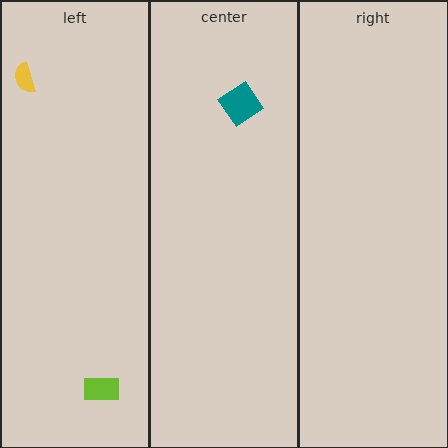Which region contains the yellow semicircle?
The left region.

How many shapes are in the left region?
2.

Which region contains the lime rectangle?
The left region.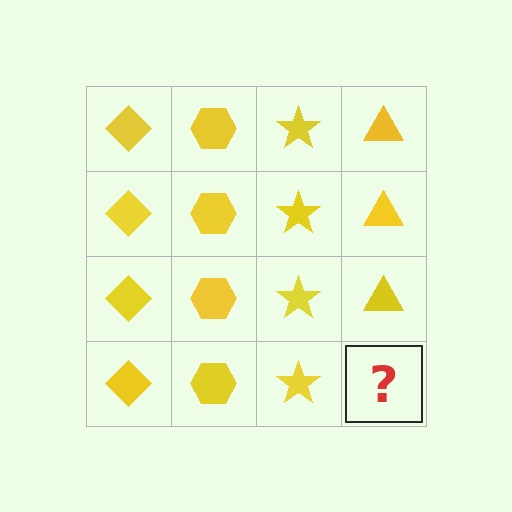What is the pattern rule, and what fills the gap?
The rule is that each column has a consistent shape. The gap should be filled with a yellow triangle.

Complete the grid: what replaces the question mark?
The question mark should be replaced with a yellow triangle.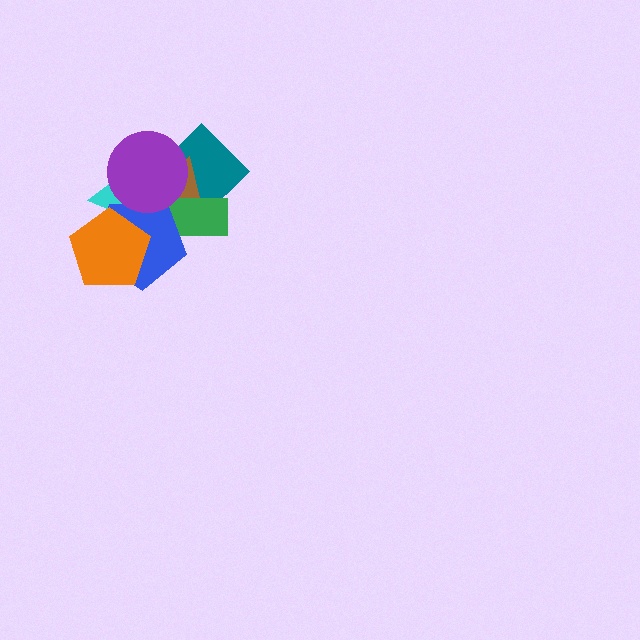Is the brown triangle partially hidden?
Yes, it is partially covered by another shape.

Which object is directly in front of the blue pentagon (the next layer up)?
The orange pentagon is directly in front of the blue pentagon.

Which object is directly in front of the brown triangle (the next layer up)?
The green rectangle is directly in front of the brown triangle.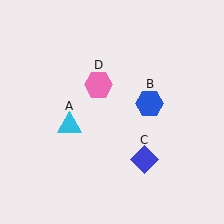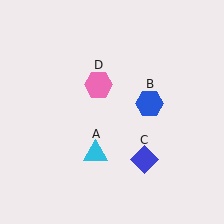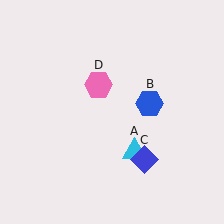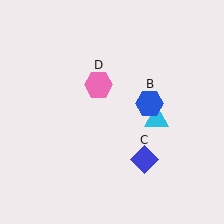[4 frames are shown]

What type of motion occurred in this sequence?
The cyan triangle (object A) rotated counterclockwise around the center of the scene.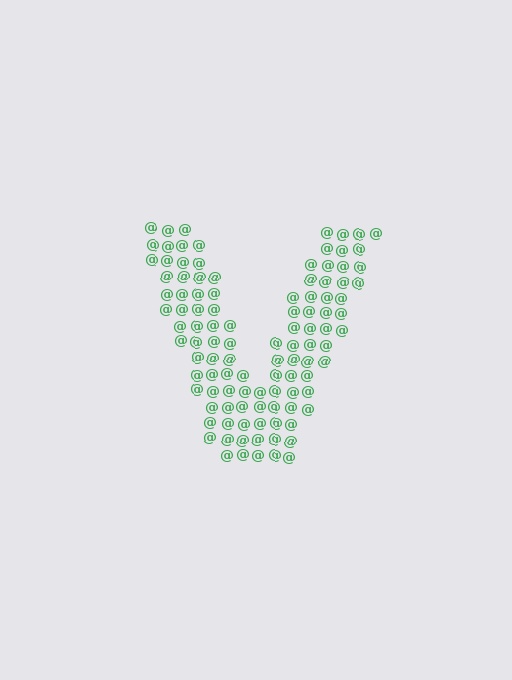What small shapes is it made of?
It is made of small at signs.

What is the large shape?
The large shape is the letter V.